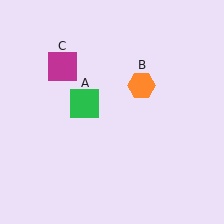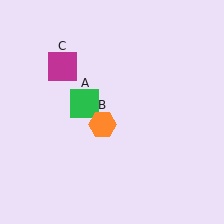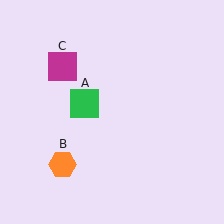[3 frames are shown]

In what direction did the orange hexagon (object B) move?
The orange hexagon (object B) moved down and to the left.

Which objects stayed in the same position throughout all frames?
Green square (object A) and magenta square (object C) remained stationary.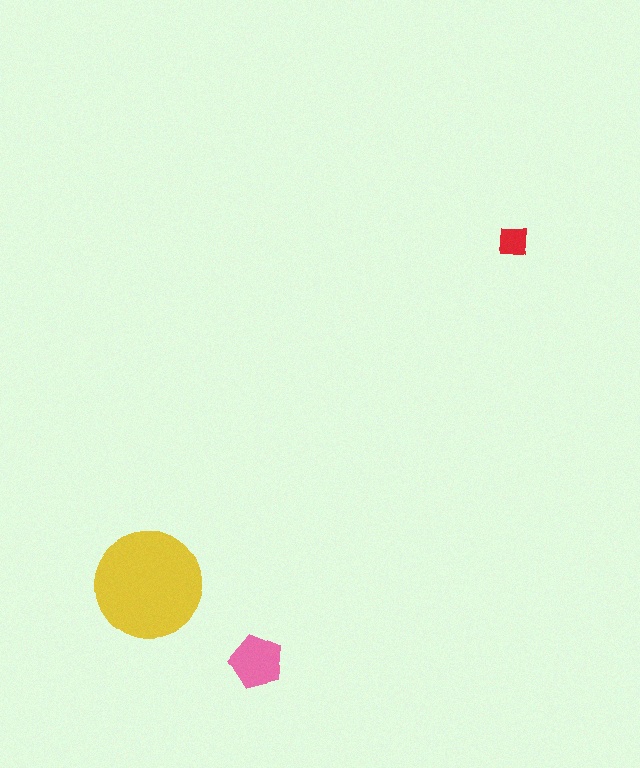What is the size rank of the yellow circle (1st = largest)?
1st.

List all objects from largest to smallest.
The yellow circle, the pink pentagon, the red square.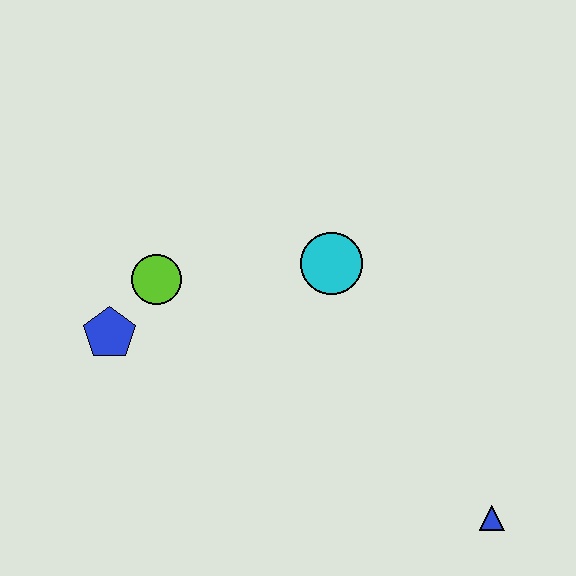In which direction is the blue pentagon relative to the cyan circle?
The blue pentagon is to the left of the cyan circle.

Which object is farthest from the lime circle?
The blue triangle is farthest from the lime circle.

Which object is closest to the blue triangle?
The cyan circle is closest to the blue triangle.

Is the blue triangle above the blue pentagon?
No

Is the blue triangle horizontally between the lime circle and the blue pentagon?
No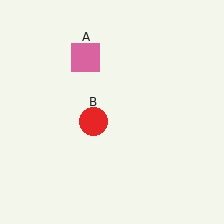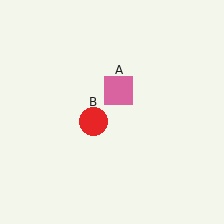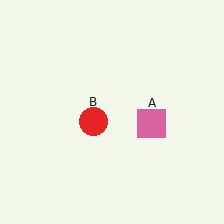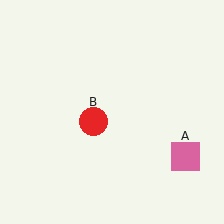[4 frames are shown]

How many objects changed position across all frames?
1 object changed position: pink square (object A).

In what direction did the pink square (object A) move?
The pink square (object A) moved down and to the right.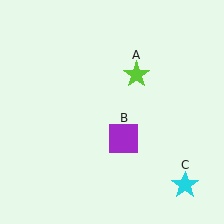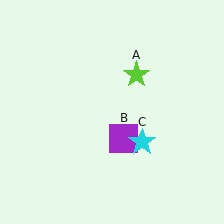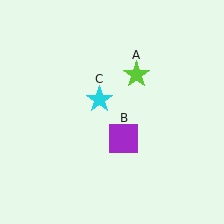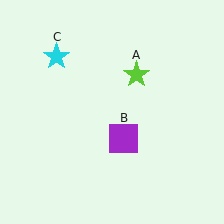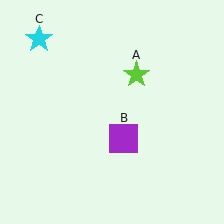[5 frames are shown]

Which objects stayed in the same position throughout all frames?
Lime star (object A) and purple square (object B) remained stationary.